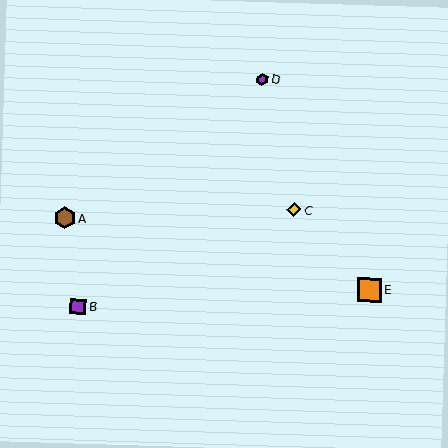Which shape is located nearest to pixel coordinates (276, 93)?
The purple hexagon (labeled D) at (262, 80) is nearest to that location.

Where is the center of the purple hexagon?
The center of the purple hexagon is at (262, 80).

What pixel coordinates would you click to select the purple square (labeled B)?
Click at (78, 307) to select the purple square B.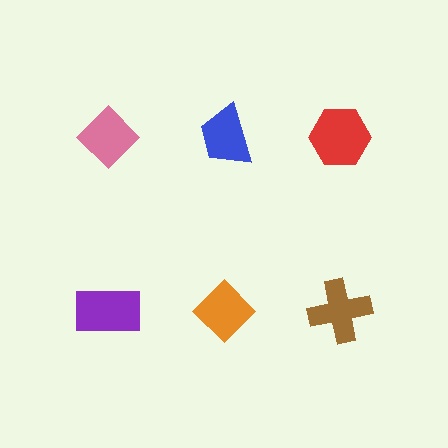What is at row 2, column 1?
A purple rectangle.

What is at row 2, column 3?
A brown cross.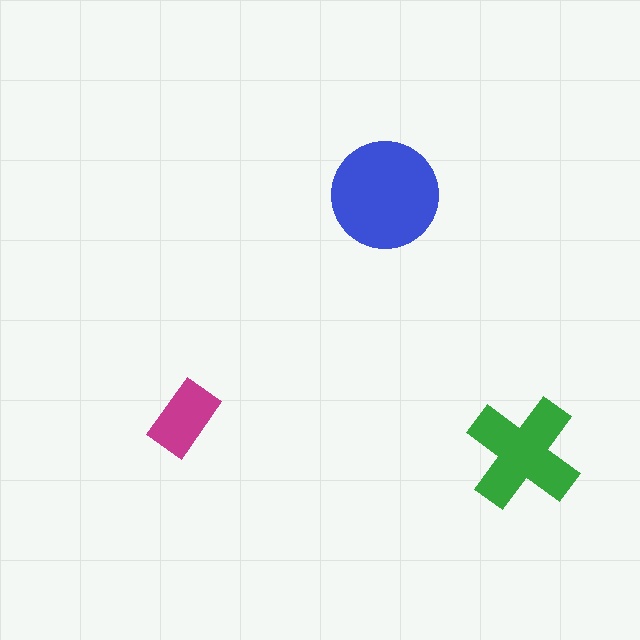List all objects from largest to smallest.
The blue circle, the green cross, the magenta rectangle.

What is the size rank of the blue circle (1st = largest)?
1st.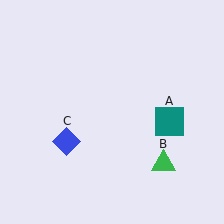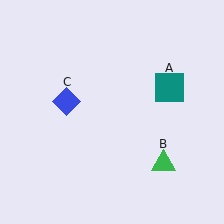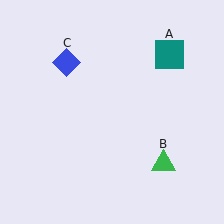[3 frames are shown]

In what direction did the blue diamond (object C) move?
The blue diamond (object C) moved up.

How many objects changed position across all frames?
2 objects changed position: teal square (object A), blue diamond (object C).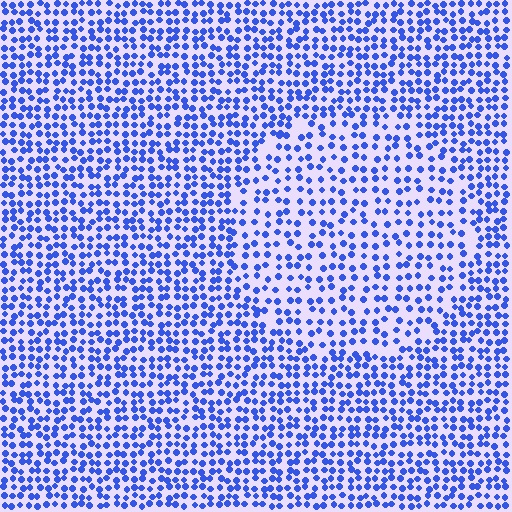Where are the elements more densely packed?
The elements are more densely packed outside the circle boundary.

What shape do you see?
I see a circle.